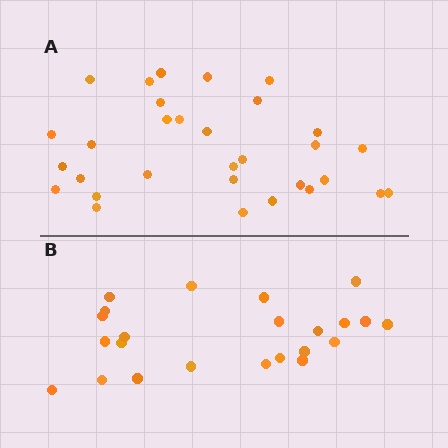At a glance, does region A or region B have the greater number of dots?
Region A (the top region) has more dots.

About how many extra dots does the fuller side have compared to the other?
Region A has roughly 8 or so more dots than region B.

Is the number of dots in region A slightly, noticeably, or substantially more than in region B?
Region A has noticeably more, but not dramatically so. The ratio is roughly 1.3 to 1.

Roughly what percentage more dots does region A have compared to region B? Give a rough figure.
About 35% more.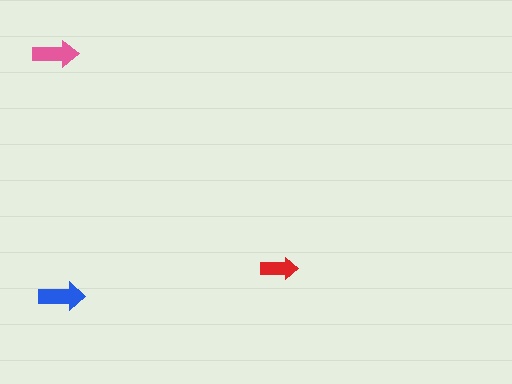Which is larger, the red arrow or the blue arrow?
The blue one.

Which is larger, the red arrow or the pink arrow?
The pink one.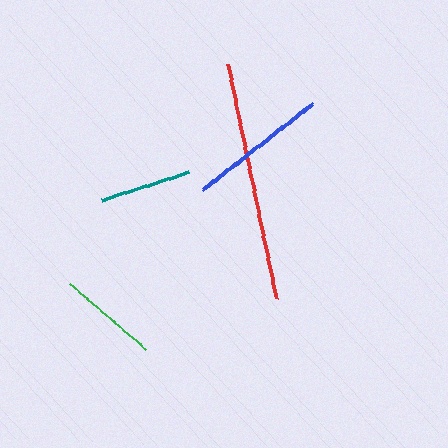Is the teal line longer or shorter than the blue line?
The blue line is longer than the teal line.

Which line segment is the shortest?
The teal line is the shortest at approximately 93 pixels.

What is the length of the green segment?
The green segment is approximately 101 pixels long.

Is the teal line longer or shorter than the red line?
The red line is longer than the teal line.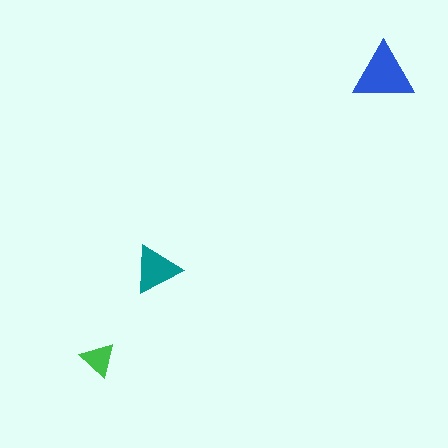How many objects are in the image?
There are 3 objects in the image.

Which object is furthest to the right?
The blue triangle is rightmost.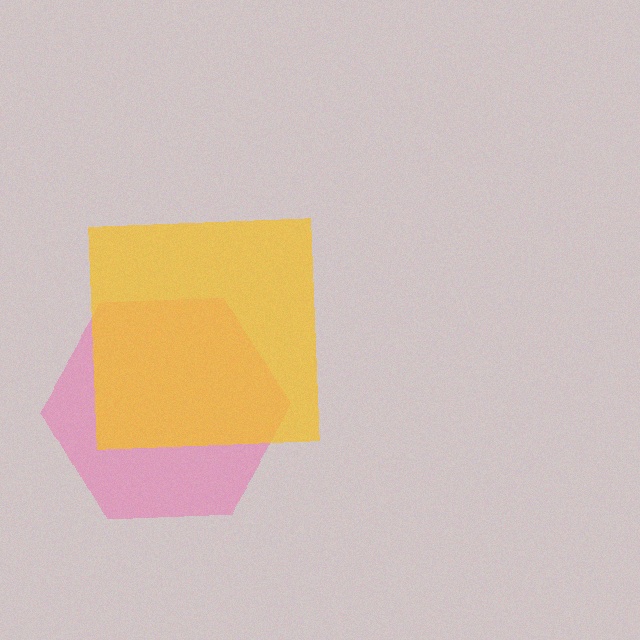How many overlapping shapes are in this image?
There are 2 overlapping shapes in the image.